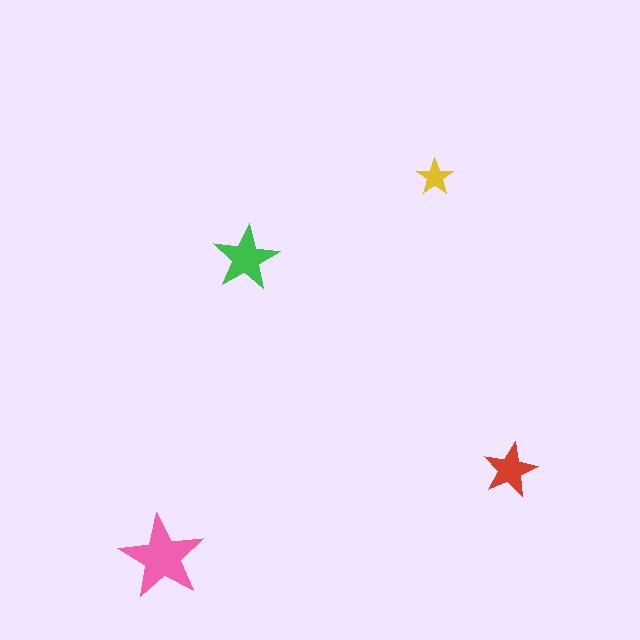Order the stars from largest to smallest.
the pink one, the green one, the red one, the yellow one.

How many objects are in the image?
There are 4 objects in the image.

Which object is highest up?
The yellow star is topmost.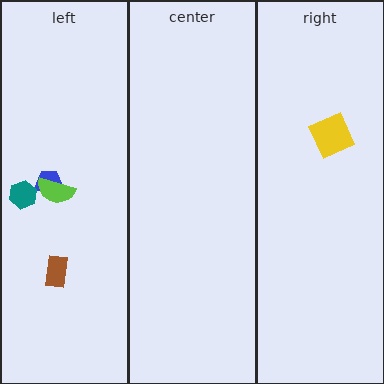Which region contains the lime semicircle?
The left region.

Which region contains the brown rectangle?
The left region.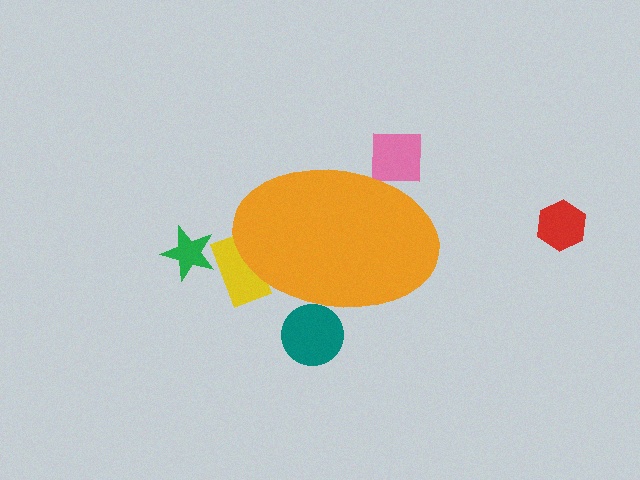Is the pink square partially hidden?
Yes, the pink square is partially hidden behind the orange ellipse.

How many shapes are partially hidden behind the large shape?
3 shapes are partially hidden.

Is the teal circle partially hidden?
Yes, the teal circle is partially hidden behind the orange ellipse.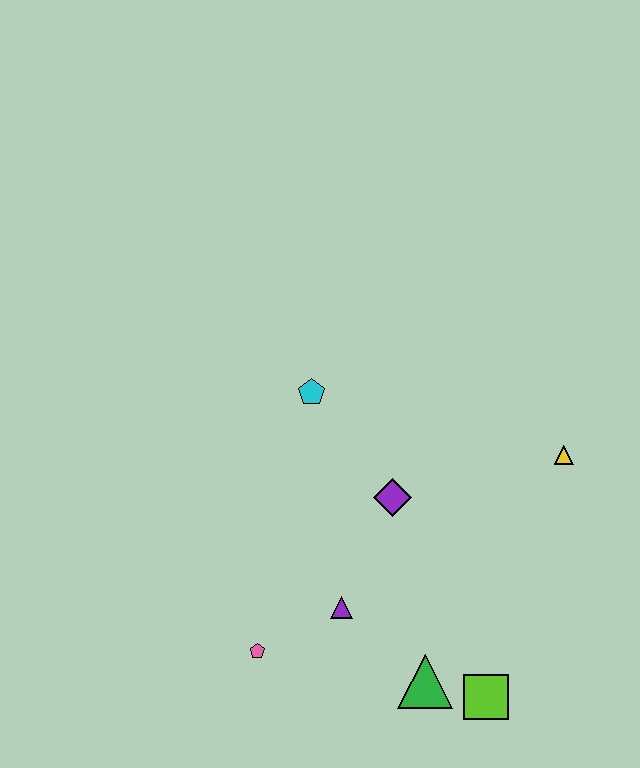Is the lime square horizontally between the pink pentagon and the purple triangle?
No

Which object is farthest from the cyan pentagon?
The lime square is farthest from the cyan pentagon.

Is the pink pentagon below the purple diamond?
Yes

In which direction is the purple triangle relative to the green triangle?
The purple triangle is to the left of the green triangle.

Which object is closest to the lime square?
The green triangle is closest to the lime square.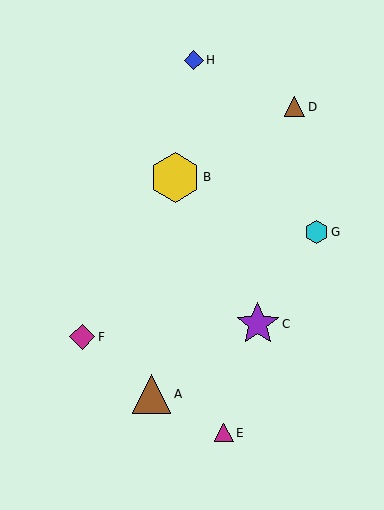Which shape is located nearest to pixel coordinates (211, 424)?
The magenta triangle (labeled E) at (224, 433) is nearest to that location.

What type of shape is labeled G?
Shape G is a cyan hexagon.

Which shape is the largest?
The yellow hexagon (labeled B) is the largest.